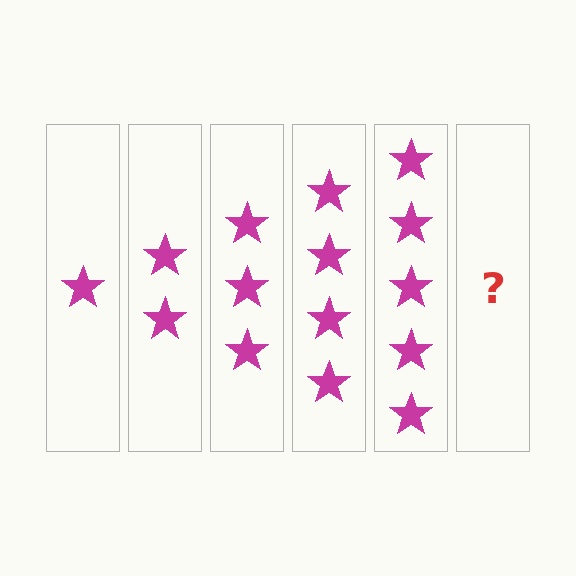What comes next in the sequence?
The next element should be 6 stars.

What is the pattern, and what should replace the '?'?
The pattern is that each step adds one more star. The '?' should be 6 stars.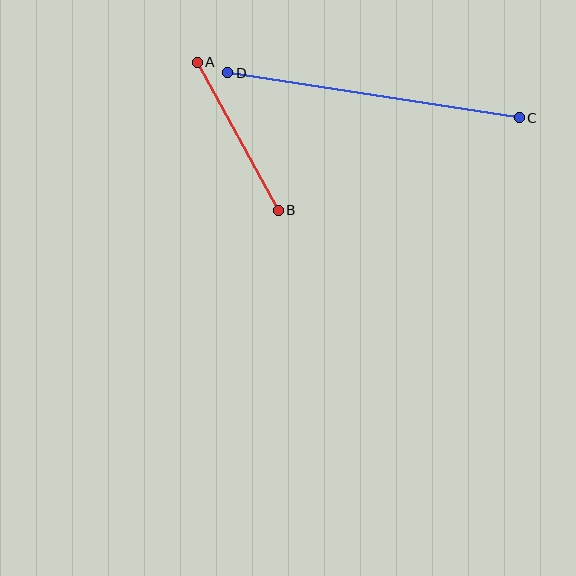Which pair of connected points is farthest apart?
Points C and D are farthest apart.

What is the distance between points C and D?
The distance is approximately 295 pixels.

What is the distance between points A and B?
The distance is approximately 169 pixels.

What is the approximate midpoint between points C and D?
The midpoint is at approximately (373, 95) pixels.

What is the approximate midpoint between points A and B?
The midpoint is at approximately (238, 136) pixels.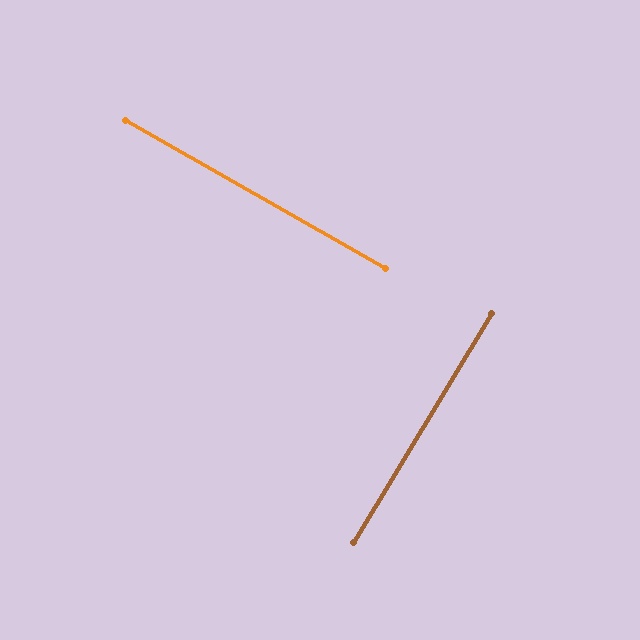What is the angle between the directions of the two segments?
Approximately 88 degrees.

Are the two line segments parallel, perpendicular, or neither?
Perpendicular — they meet at approximately 88°.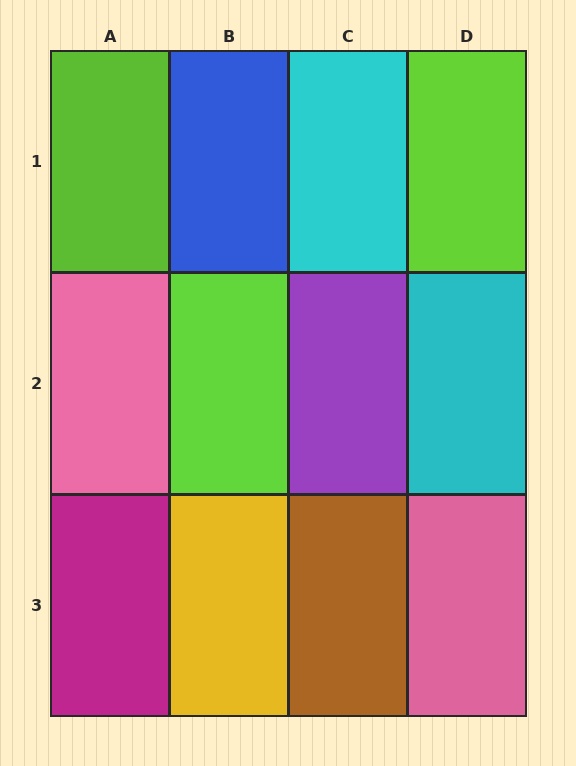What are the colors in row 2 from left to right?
Pink, lime, purple, cyan.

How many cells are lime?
3 cells are lime.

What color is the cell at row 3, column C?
Brown.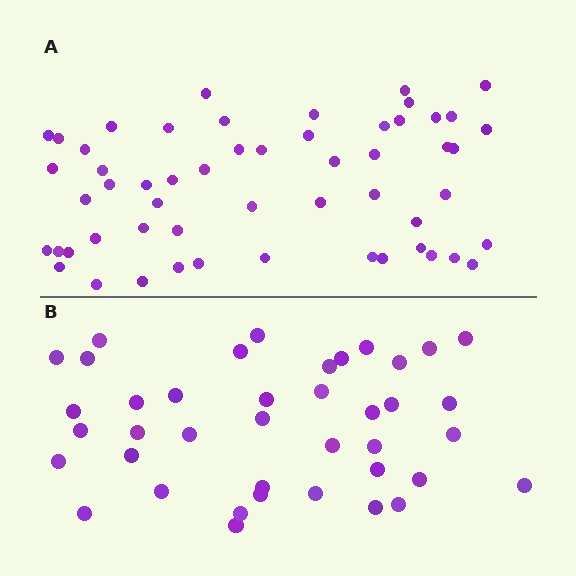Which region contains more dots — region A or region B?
Region A (the top region) has more dots.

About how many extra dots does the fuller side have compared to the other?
Region A has approximately 15 more dots than region B.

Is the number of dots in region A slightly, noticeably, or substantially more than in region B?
Region A has noticeably more, but not dramatically so. The ratio is roughly 1.4 to 1.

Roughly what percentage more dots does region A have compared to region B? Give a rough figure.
About 40% more.